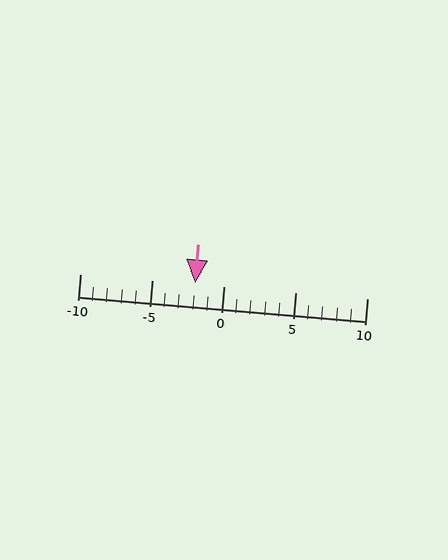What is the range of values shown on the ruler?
The ruler shows values from -10 to 10.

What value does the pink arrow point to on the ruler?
The pink arrow points to approximately -2.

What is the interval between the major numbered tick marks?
The major tick marks are spaced 5 units apart.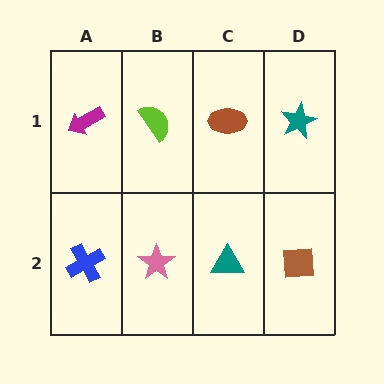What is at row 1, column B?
A lime semicircle.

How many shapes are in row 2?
4 shapes.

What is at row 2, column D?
A brown square.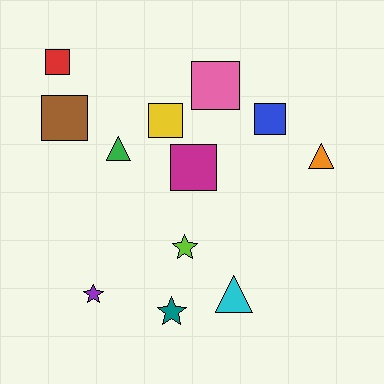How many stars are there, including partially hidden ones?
There are 3 stars.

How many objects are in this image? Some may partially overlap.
There are 12 objects.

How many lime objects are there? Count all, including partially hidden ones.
There is 1 lime object.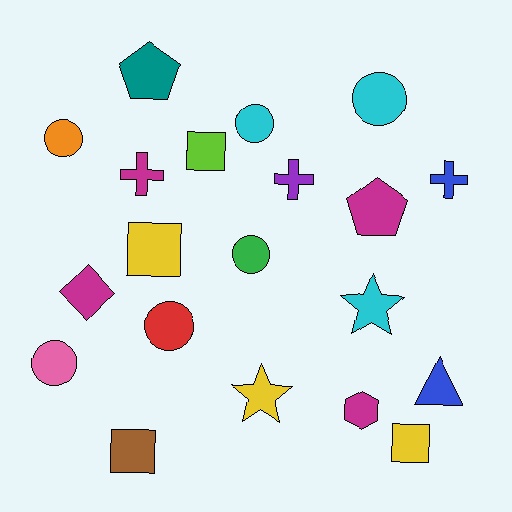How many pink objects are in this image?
There is 1 pink object.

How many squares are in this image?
There are 4 squares.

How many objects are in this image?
There are 20 objects.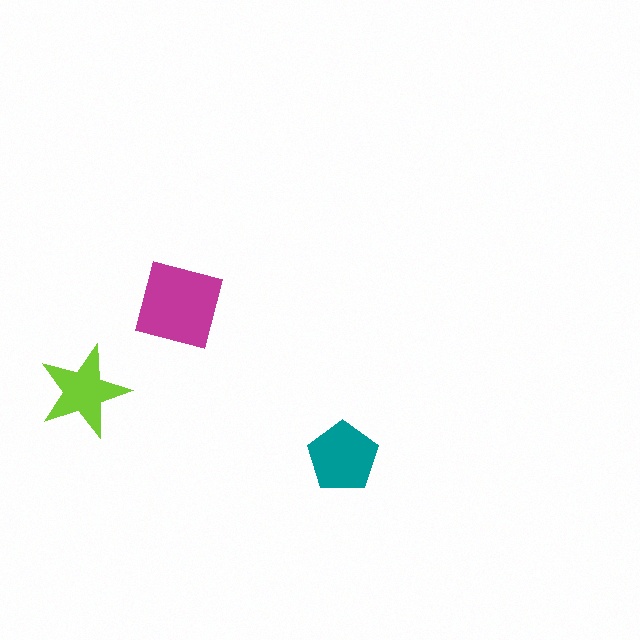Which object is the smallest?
The lime star.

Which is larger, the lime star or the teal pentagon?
The teal pentagon.